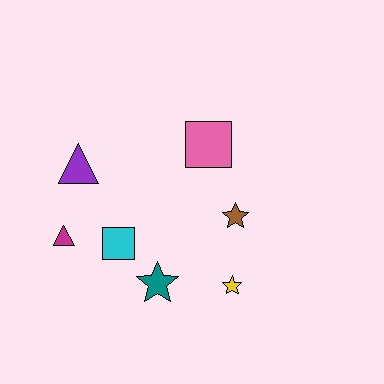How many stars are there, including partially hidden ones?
There are 3 stars.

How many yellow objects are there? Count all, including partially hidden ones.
There is 1 yellow object.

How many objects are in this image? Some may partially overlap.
There are 7 objects.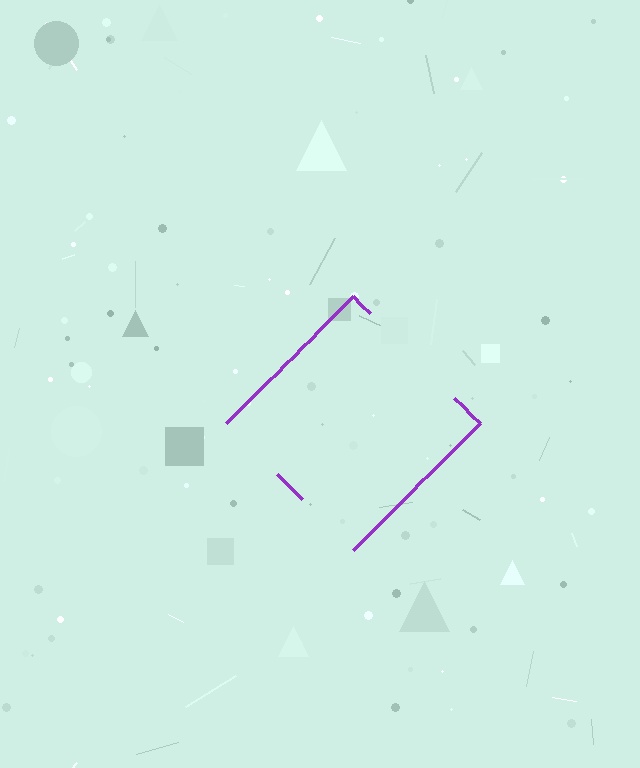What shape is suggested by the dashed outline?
The dashed outline suggests a diamond.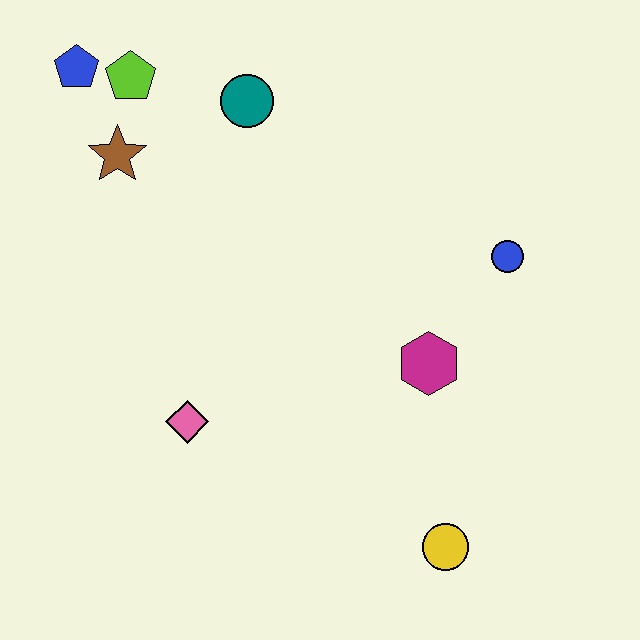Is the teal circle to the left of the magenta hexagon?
Yes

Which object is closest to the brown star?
The lime pentagon is closest to the brown star.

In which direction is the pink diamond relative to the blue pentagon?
The pink diamond is below the blue pentagon.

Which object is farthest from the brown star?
The yellow circle is farthest from the brown star.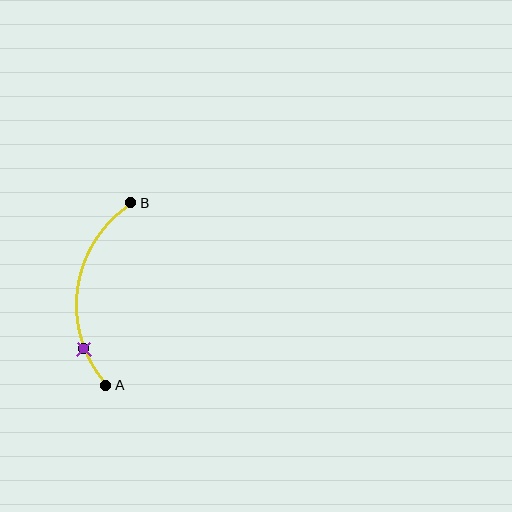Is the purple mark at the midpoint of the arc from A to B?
No. The purple mark lies on the arc but is closer to endpoint A. The arc midpoint would be at the point on the curve equidistant along the arc from both A and B.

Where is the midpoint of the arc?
The arc midpoint is the point on the curve farthest from the straight line joining A and B. It sits to the left of that line.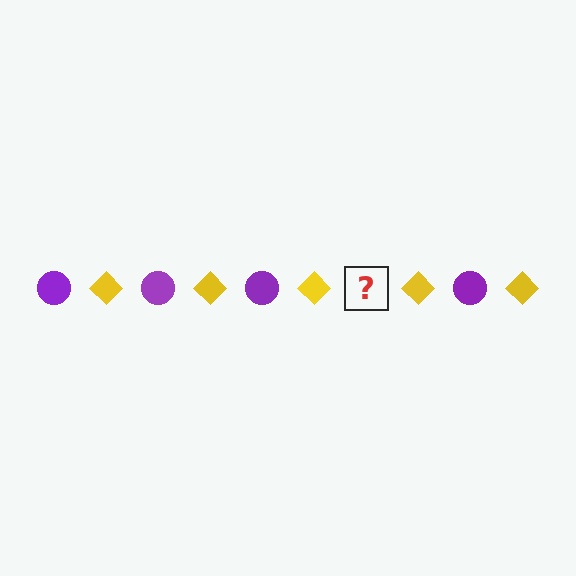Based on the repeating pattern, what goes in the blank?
The blank should be a purple circle.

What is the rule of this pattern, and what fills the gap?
The rule is that the pattern alternates between purple circle and yellow diamond. The gap should be filled with a purple circle.